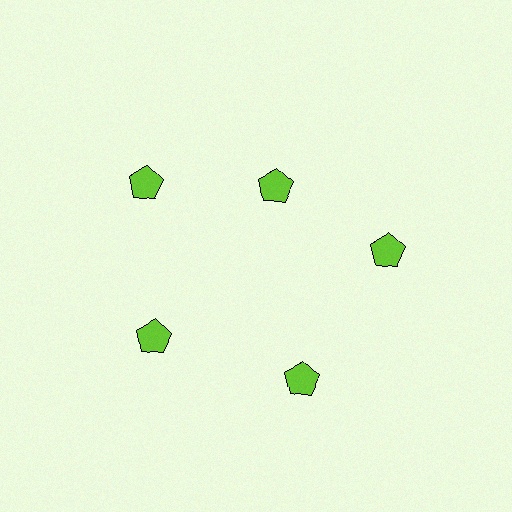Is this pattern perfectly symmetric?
No. The 5 lime pentagons are arranged in a ring, but one element near the 1 o'clock position is pulled inward toward the center, breaking the 5-fold rotational symmetry.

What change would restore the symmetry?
The symmetry would be restored by moving it outward, back onto the ring so that all 5 pentagons sit at equal angles and equal distance from the center.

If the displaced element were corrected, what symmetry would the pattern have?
It would have 5-fold rotational symmetry — the pattern would map onto itself every 72 degrees.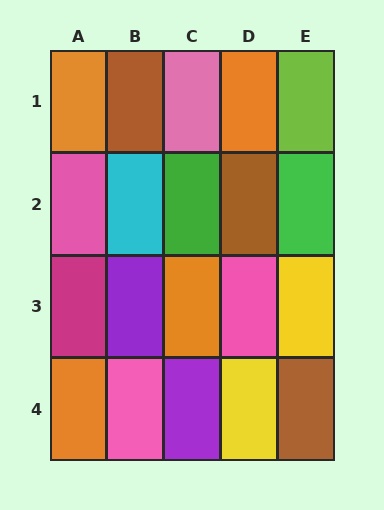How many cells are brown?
3 cells are brown.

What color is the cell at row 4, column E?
Brown.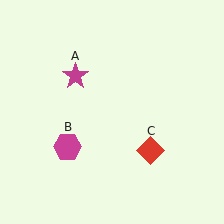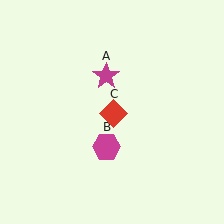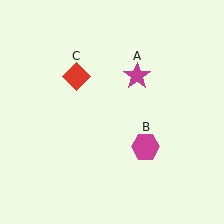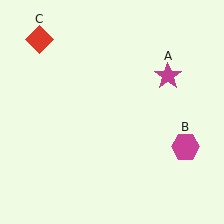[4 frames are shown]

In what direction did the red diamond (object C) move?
The red diamond (object C) moved up and to the left.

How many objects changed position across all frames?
3 objects changed position: magenta star (object A), magenta hexagon (object B), red diamond (object C).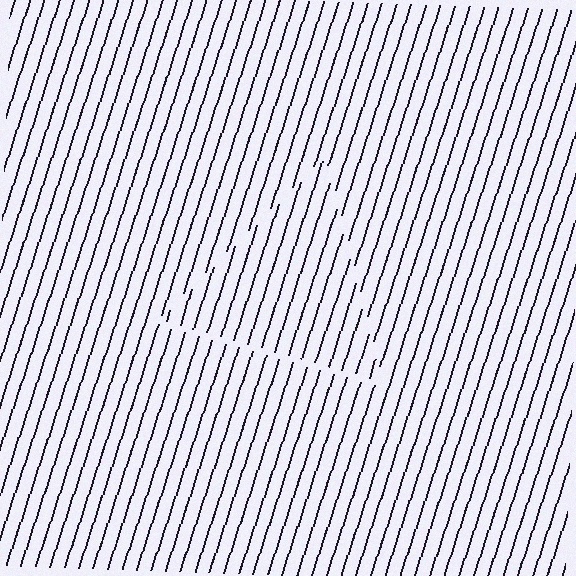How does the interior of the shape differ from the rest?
The interior of the shape contains the same grating, shifted by half a period — the contour is defined by the phase discontinuity where line-ends from the inner and outer gratings abut.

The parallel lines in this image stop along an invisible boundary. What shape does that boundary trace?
An illusory triangle. The interior of the shape contains the same grating, shifted by half a period — the contour is defined by the phase discontinuity where line-ends from the inner and outer gratings abut.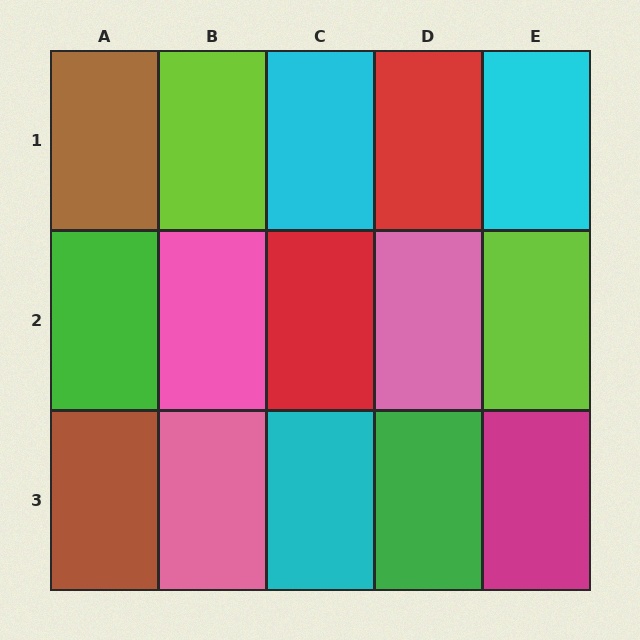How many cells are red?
2 cells are red.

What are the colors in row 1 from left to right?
Brown, lime, cyan, red, cyan.